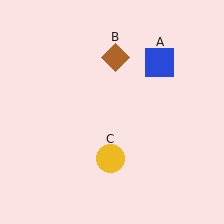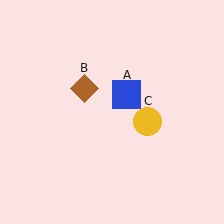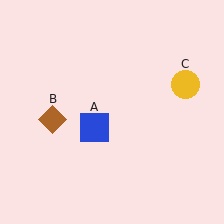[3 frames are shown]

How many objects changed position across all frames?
3 objects changed position: blue square (object A), brown diamond (object B), yellow circle (object C).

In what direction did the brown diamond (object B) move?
The brown diamond (object B) moved down and to the left.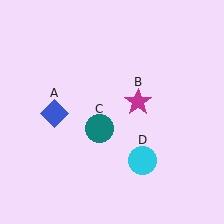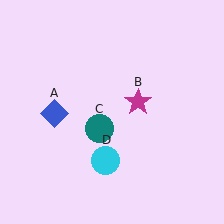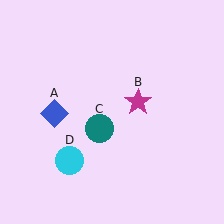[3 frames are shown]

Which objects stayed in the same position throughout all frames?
Blue diamond (object A) and magenta star (object B) and teal circle (object C) remained stationary.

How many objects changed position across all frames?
1 object changed position: cyan circle (object D).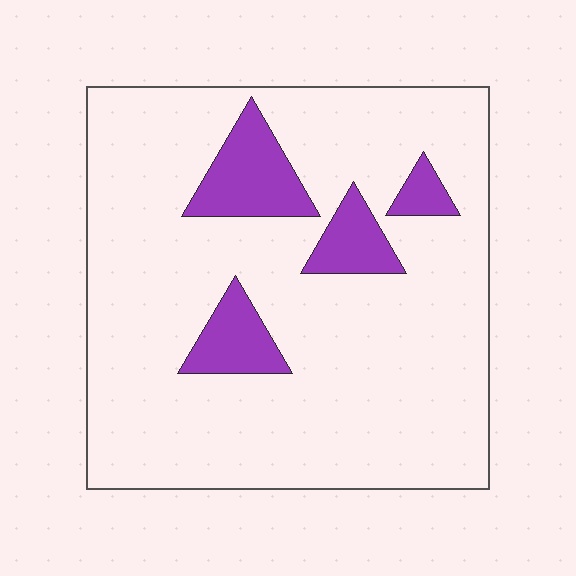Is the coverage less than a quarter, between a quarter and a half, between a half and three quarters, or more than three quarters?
Less than a quarter.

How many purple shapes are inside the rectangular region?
4.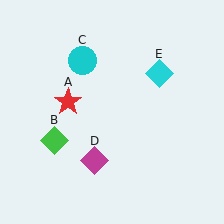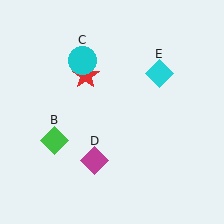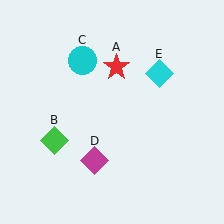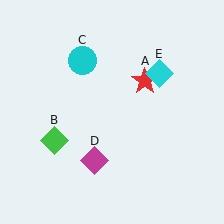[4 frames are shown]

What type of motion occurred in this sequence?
The red star (object A) rotated clockwise around the center of the scene.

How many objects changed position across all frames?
1 object changed position: red star (object A).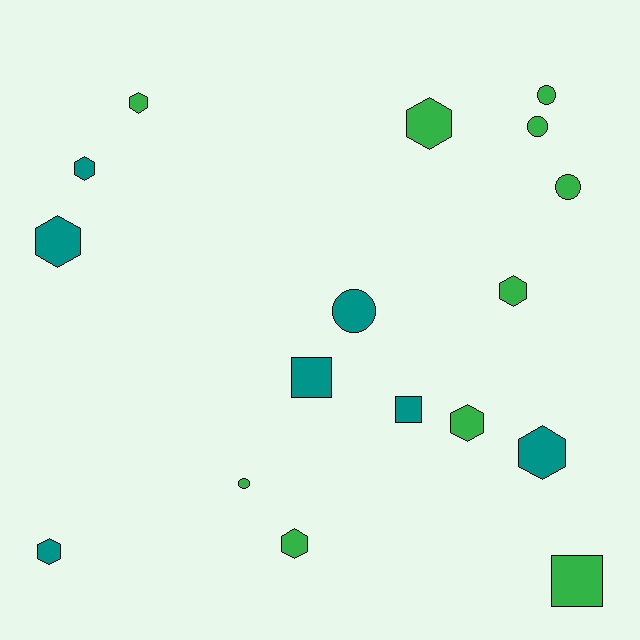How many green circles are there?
There are 4 green circles.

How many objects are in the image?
There are 17 objects.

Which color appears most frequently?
Green, with 10 objects.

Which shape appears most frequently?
Hexagon, with 9 objects.